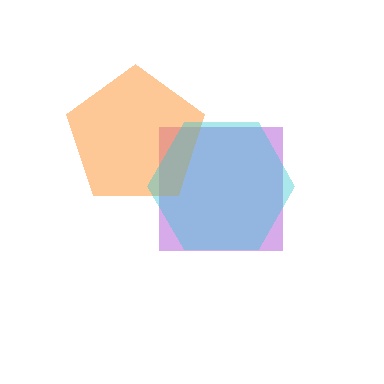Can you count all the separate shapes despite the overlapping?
Yes, there are 3 separate shapes.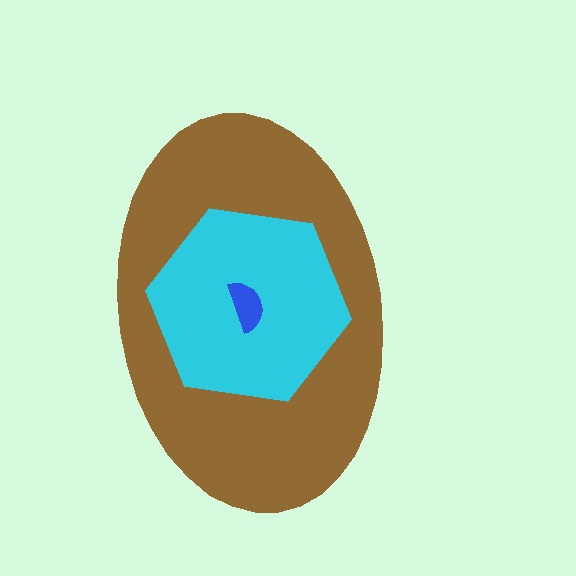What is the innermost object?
The blue semicircle.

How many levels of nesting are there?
3.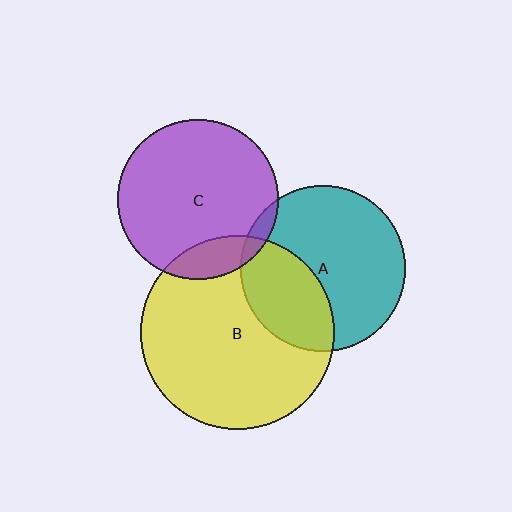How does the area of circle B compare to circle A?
Approximately 1.4 times.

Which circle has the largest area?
Circle B (yellow).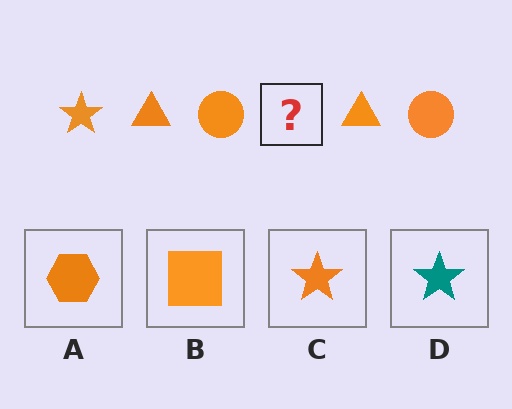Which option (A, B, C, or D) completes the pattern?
C.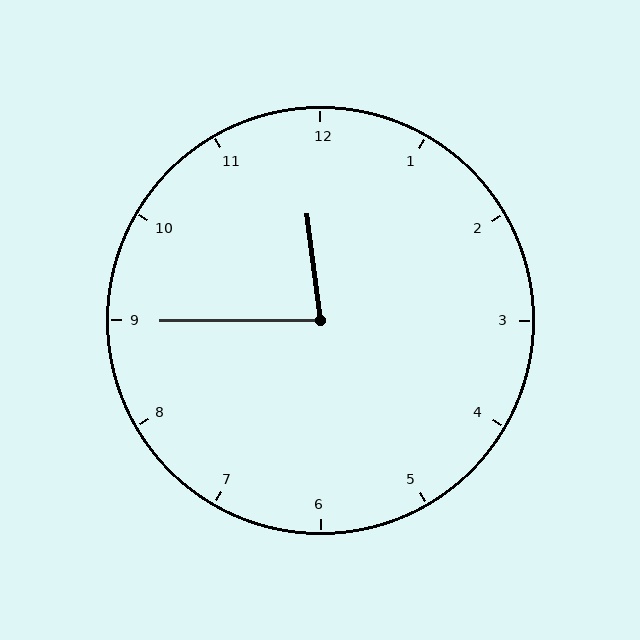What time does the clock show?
11:45.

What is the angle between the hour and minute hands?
Approximately 82 degrees.